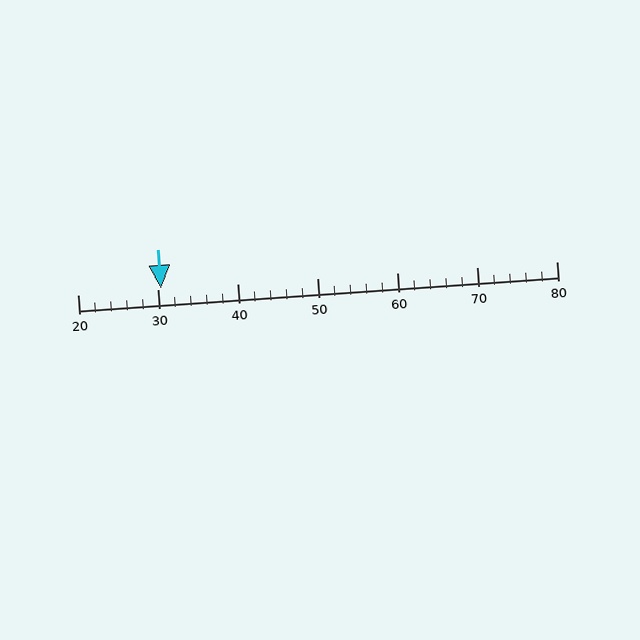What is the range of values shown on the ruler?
The ruler shows values from 20 to 80.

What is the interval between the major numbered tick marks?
The major tick marks are spaced 10 units apart.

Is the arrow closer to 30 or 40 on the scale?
The arrow is closer to 30.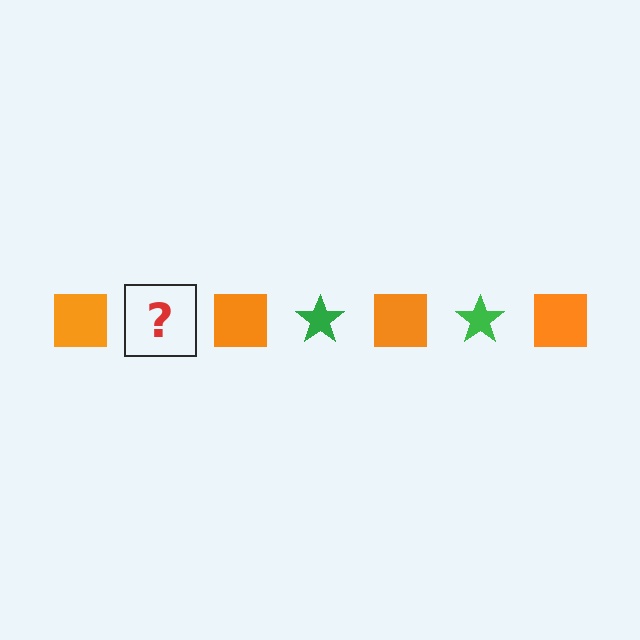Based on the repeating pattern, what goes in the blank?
The blank should be a green star.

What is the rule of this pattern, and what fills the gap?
The rule is that the pattern alternates between orange square and green star. The gap should be filled with a green star.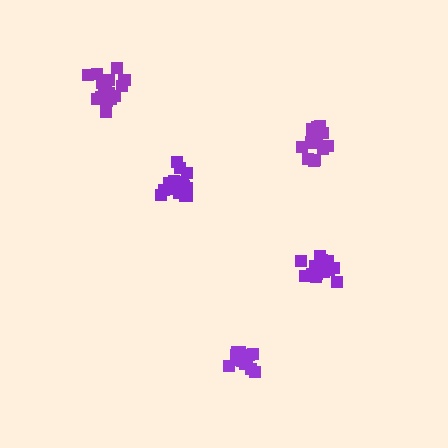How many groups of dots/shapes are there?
There are 5 groups.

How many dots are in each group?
Group 1: 15 dots, Group 2: 17 dots, Group 3: 20 dots, Group 4: 17 dots, Group 5: 14 dots (83 total).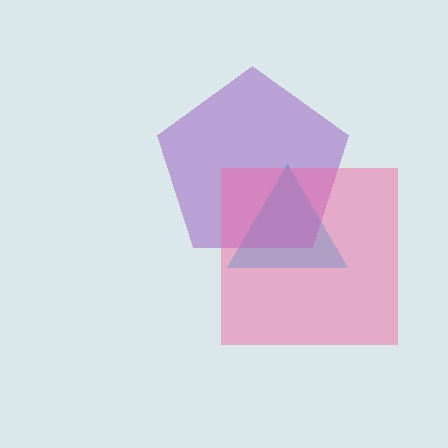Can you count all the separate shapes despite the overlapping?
Yes, there are 3 separate shapes.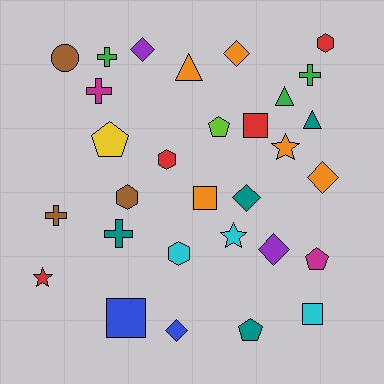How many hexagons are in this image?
There are 4 hexagons.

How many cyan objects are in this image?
There are 3 cyan objects.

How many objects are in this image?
There are 30 objects.